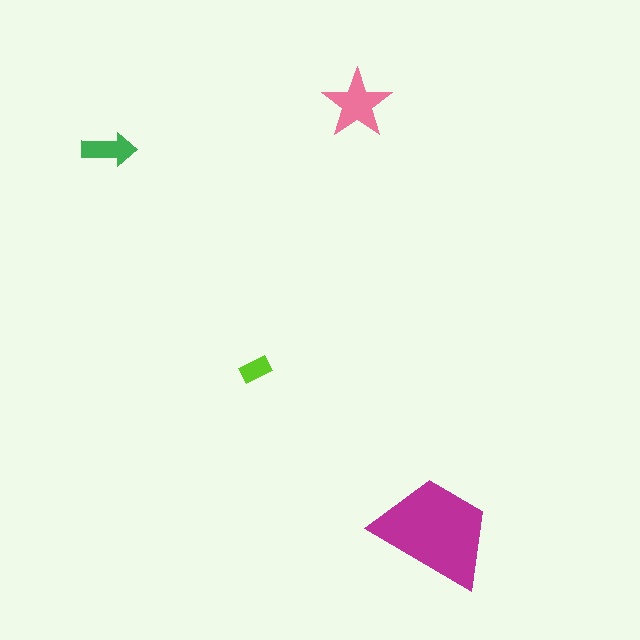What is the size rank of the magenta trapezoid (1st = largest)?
1st.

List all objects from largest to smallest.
The magenta trapezoid, the pink star, the green arrow, the lime rectangle.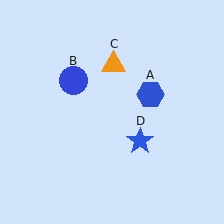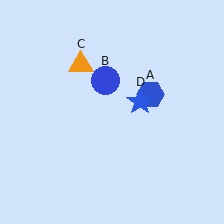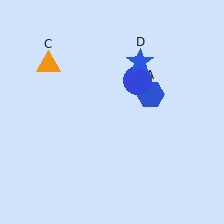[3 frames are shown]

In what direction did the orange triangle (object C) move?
The orange triangle (object C) moved left.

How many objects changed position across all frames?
3 objects changed position: blue circle (object B), orange triangle (object C), blue star (object D).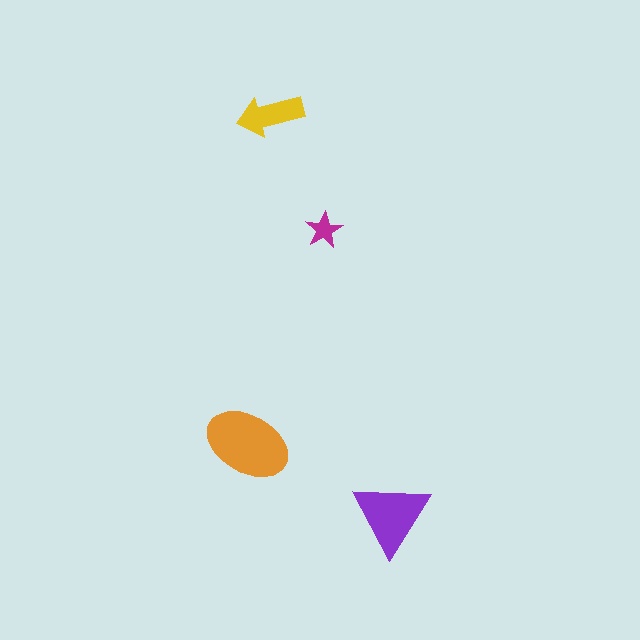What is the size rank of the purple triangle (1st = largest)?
2nd.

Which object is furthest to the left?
The orange ellipse is leftmost.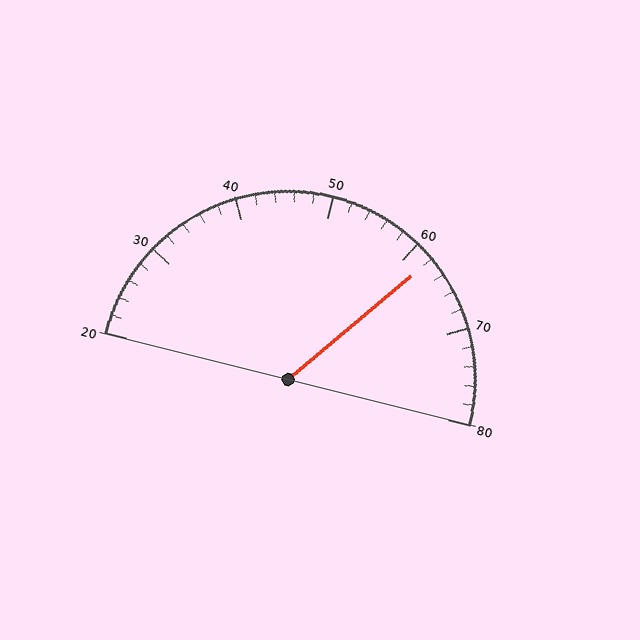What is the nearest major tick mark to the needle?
The nearest major tick mark is 60.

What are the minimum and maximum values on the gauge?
The gauge ranges from 20 to 80.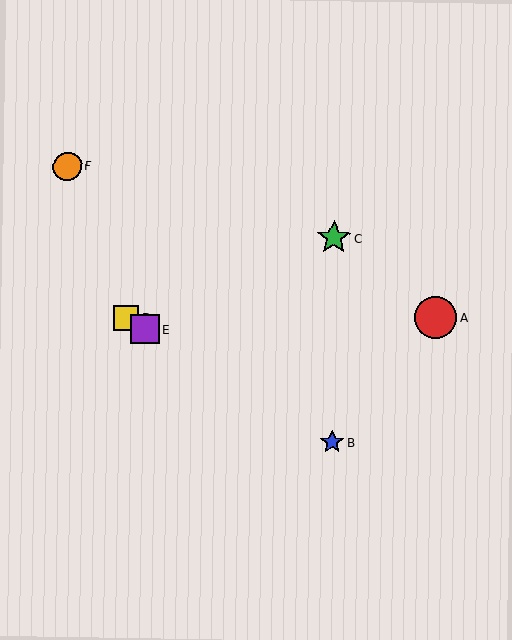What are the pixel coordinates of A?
Object A is at (436, 318).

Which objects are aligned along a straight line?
Objects B, D, E are aligned along a straight line.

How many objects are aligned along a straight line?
3 objects (B, D, E) are aligned along a straight line.